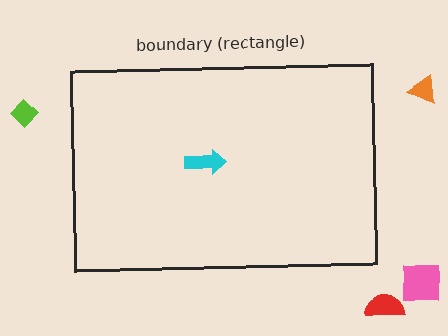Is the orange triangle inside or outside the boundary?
Outside.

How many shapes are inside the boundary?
1 inside, 4 outside.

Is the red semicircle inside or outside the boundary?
Outside.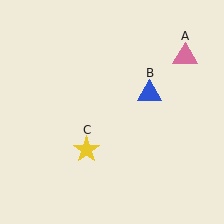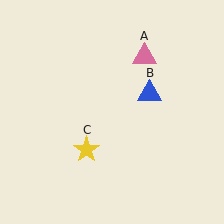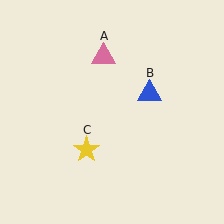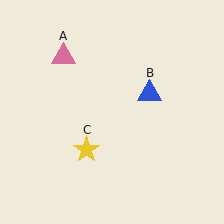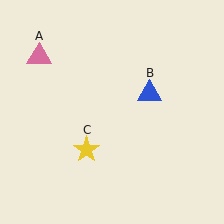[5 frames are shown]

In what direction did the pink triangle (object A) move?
The pink triangle (object A) moved left.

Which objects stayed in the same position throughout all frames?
Blue triangle (object B) and yellow star (object C) remained stationary.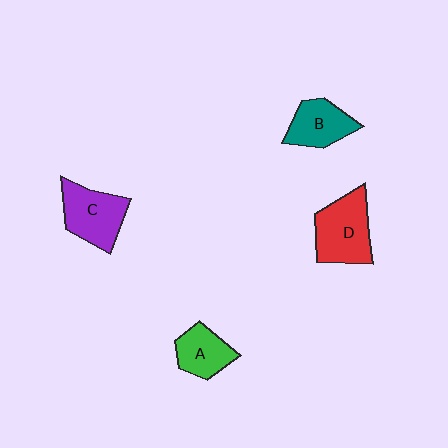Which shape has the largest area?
Shape D (red).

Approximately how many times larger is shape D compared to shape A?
Approximately 1.5 times.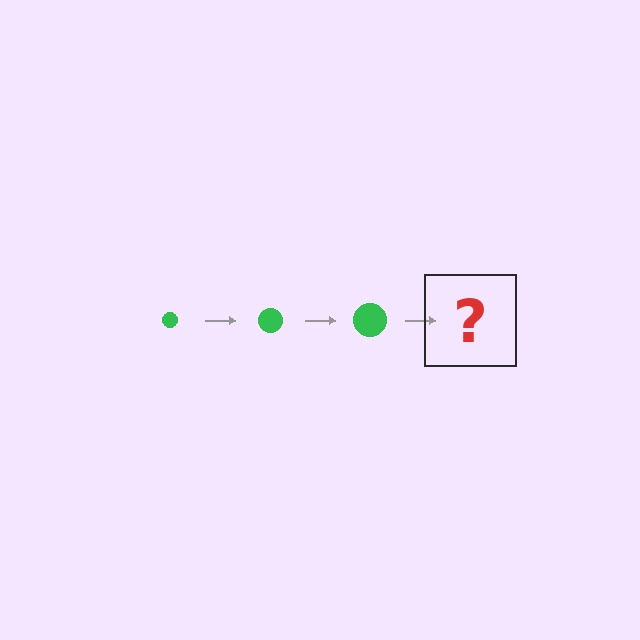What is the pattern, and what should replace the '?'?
The pattern is that the circle gets progressively larger each step. The '?' should be a green circle, larger than the previous one.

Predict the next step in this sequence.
The next step is a green circle, larger than the previous one.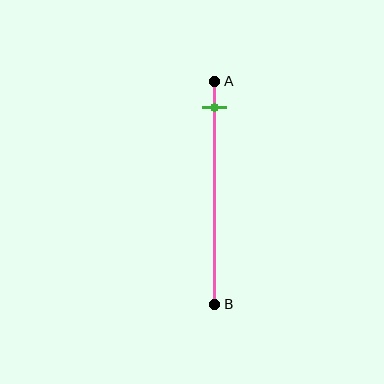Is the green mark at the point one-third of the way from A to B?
No, the mark is at about 10% from A, not at the 33% one-third point.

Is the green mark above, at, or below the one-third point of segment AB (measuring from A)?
The green mark is above the one-third point of segment AB.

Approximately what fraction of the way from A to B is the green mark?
The green mark is approximately 10% of the way from A to B.